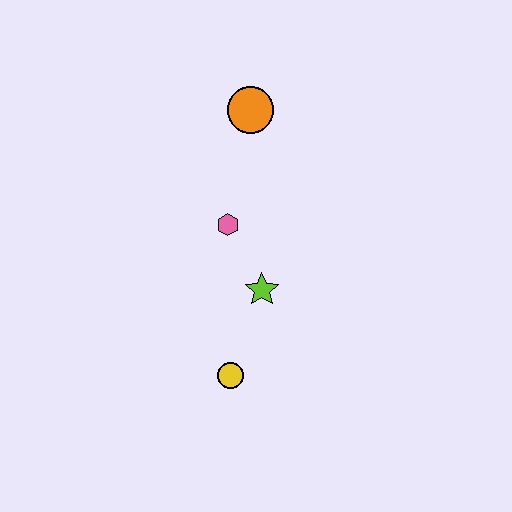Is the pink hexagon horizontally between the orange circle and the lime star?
No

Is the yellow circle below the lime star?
Yes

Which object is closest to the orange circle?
The pink hexagon is closest to the orange circle.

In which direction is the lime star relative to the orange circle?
The lime star is below the orange circle.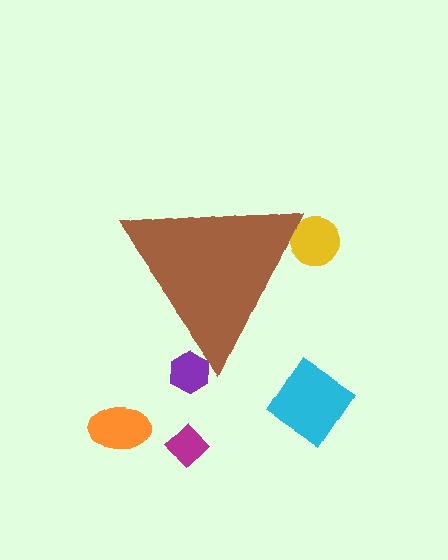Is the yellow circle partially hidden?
Yes, the yellow circle is partially hidden behind the brown triangle.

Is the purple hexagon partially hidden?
Yes, the purple hexagon is partially hidden behind the brown triangle.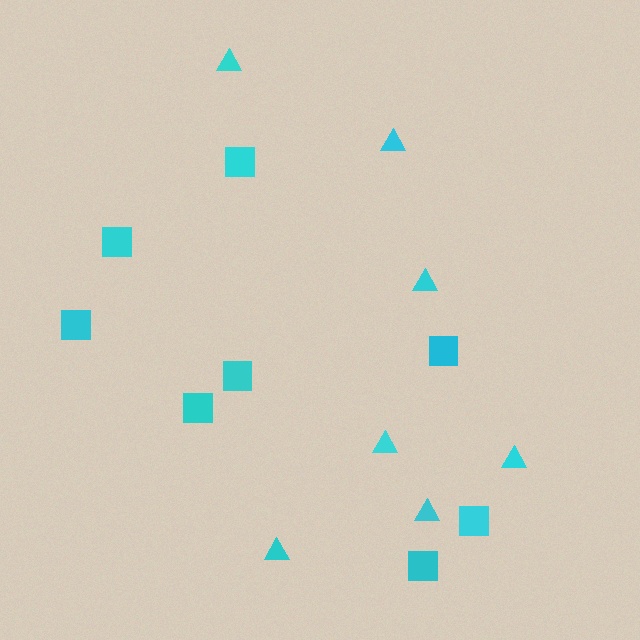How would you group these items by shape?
There are 2 groups: one group of squares (8) and one group of triangles (7).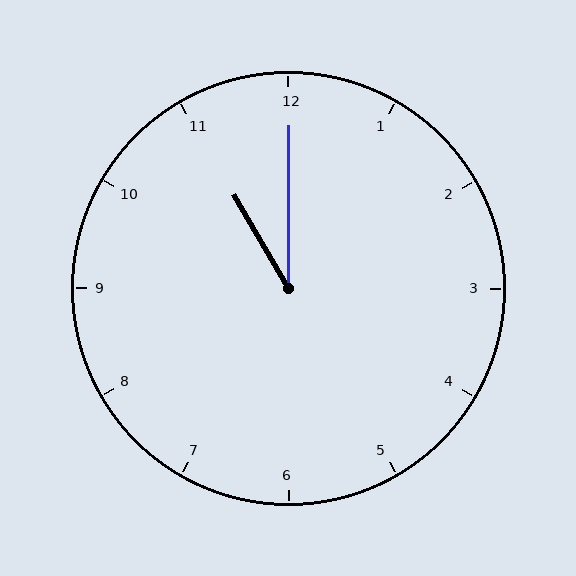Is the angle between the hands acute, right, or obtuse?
It is acute.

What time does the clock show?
11:00.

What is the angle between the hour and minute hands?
Approximately 30 degrees.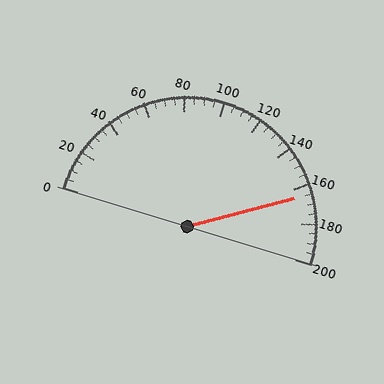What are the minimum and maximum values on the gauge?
The gauge ranges from 0 to 200.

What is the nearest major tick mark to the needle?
The nearest major tick mark is 160.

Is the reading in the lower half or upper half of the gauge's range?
The reading is in the upper half of the range (0 to 200).